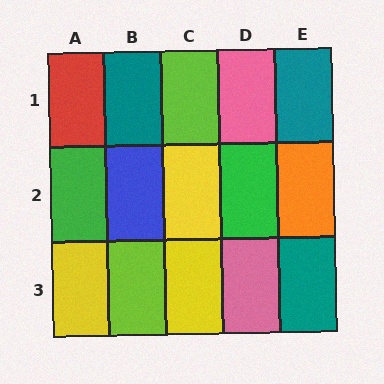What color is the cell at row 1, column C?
Lime.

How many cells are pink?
2 cells are pink.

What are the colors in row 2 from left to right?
Green, blue, yellow, green, orange.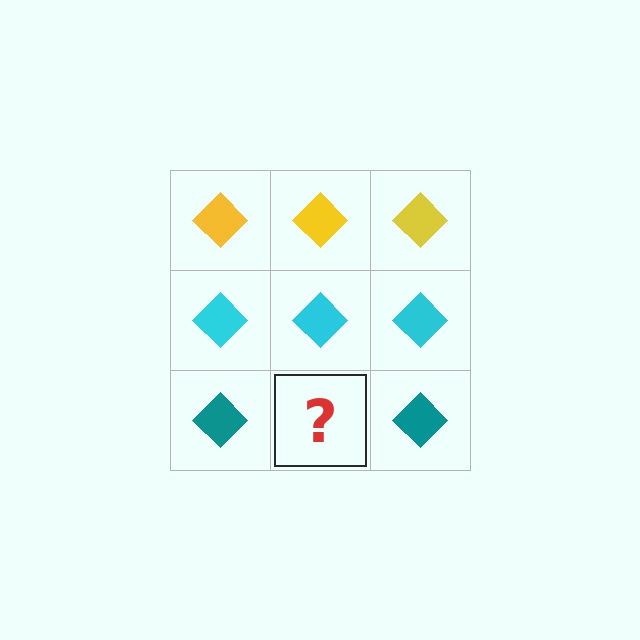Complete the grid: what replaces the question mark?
The question mark should be replaced with a teal diamond.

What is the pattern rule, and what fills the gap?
The rule is that each row has a consistent color. The gap should be filled with a teal diamond.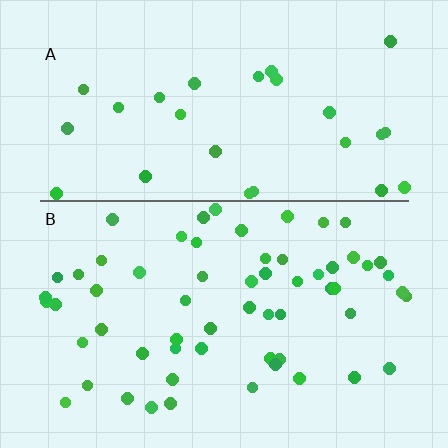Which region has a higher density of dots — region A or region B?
B (the bottom).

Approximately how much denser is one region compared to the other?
Approximately 2.1× — region B over region A.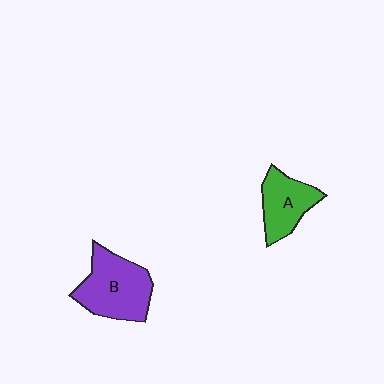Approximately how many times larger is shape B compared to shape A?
Approximately 1.5 times.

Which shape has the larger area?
Shape B (purple).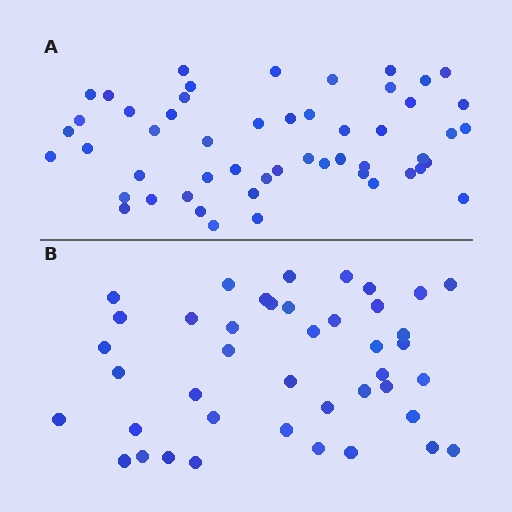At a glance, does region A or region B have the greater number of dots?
Region A (the top region) has more dots.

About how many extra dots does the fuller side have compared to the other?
Region A has roughly 10 or so more dots than region B.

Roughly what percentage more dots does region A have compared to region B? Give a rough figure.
About 25% more.